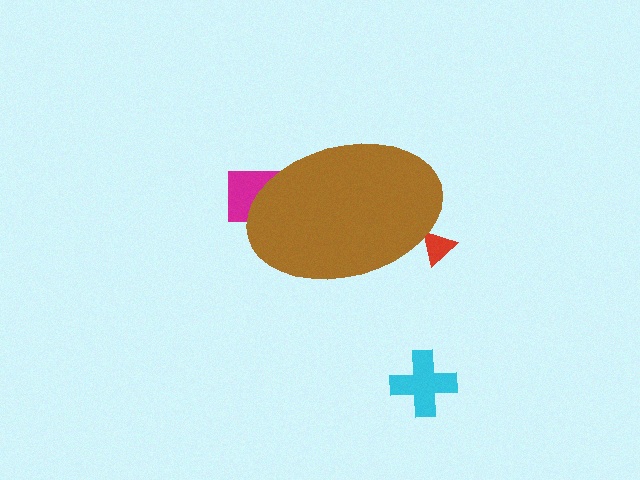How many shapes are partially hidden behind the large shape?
2 shapes are partially hidden.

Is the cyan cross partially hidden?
No, the cyan cross is fully visible.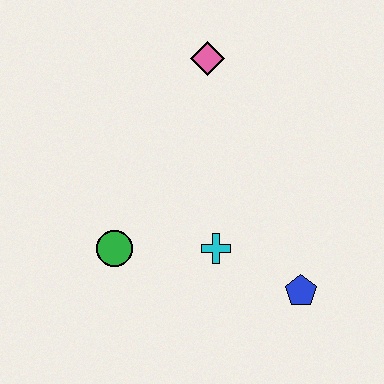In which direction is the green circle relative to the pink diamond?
The green circle is below the pink diamond.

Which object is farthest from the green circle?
The pink diamond is farthest from the green circle.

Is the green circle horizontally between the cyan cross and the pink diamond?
No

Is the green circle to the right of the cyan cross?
No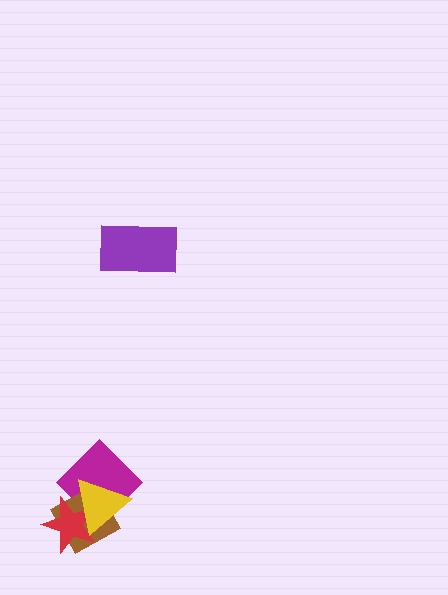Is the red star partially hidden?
Yes, it is partially covered by another shape.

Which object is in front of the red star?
The yellow triangle is in front of the red star.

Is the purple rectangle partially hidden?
No, no other shape covers it.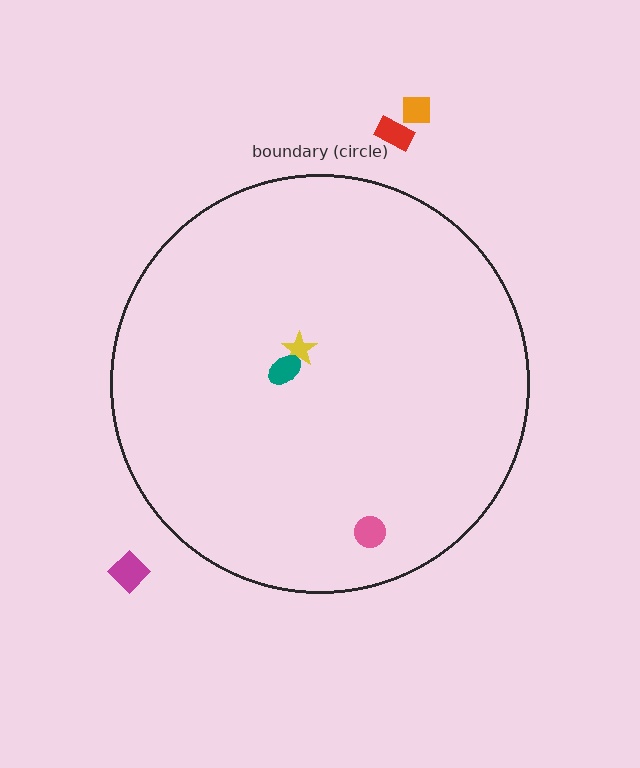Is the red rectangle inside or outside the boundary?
Outside.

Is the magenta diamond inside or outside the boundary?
Outside.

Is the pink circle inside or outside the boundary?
Inside.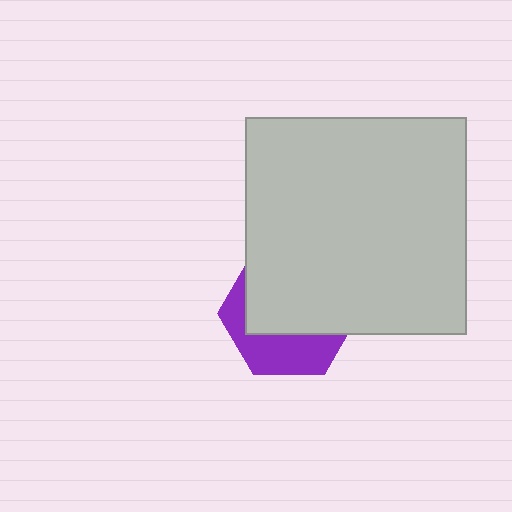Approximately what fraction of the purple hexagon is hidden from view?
Roughly 63% of the purple hexagon is hidden behind the light gray rectangle.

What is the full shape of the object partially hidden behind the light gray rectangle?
The partially hidden object is a purple hexagon.